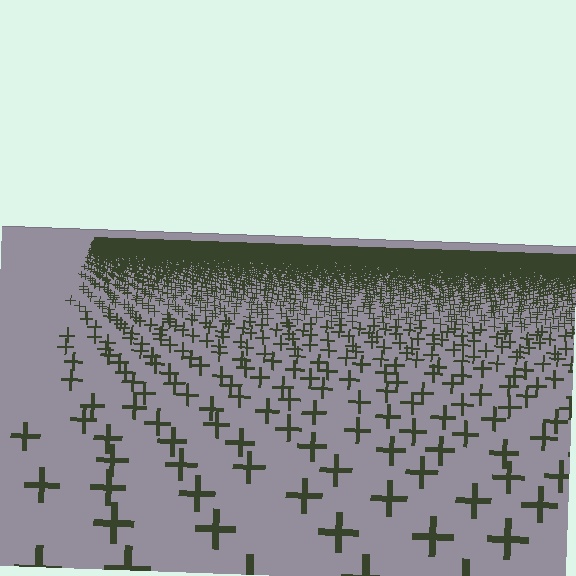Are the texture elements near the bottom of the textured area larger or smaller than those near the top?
Larger. Near the bottom, elements are closer to the viewer and appear at a bigger on-screen size.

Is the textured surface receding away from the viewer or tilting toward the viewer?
The surface is receding away from the viewer. Texture elements get smaller and denser toward the top.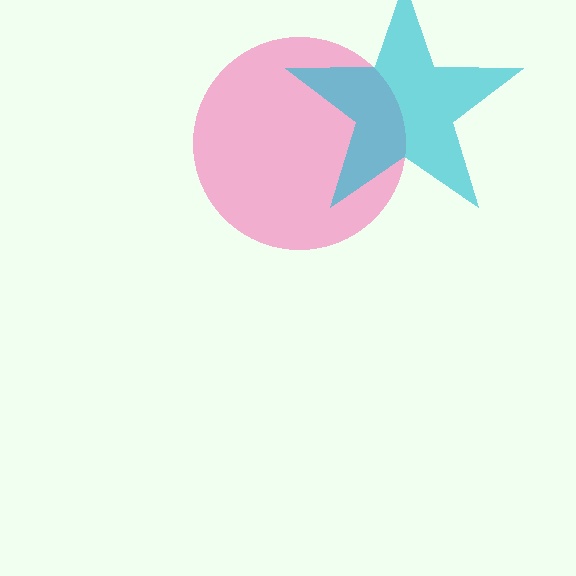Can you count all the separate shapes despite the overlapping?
Yes, there are 2 separate shapes.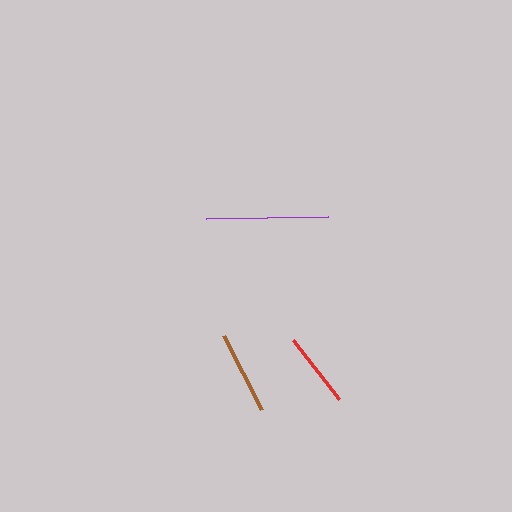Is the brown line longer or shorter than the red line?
The brown line is longer than the red line.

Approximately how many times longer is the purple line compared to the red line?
The purple line is approximately 1.6 times the length of the red line.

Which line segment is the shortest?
The red line is the shortest at approximately 76 pixels.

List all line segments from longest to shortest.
From longest to shortest: purple, brown, red.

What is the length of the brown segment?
The brown segment is approximately 83 pixels long.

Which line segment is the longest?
The purple line is the longest at approximately 121 pixels.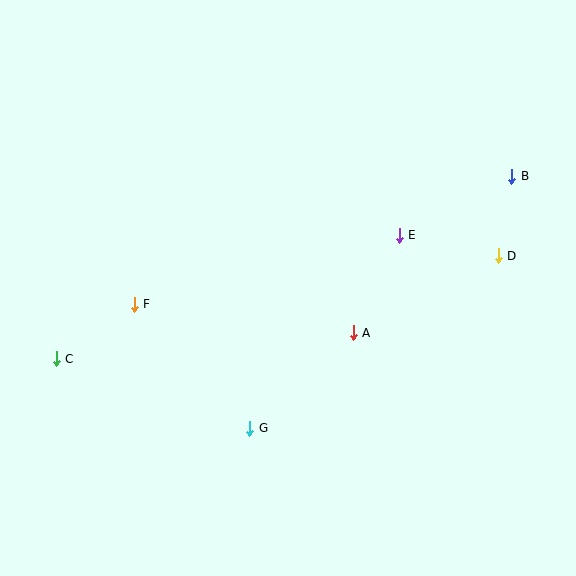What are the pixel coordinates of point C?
Point C is at (56, 359).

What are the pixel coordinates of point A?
Point A is at (353, 333).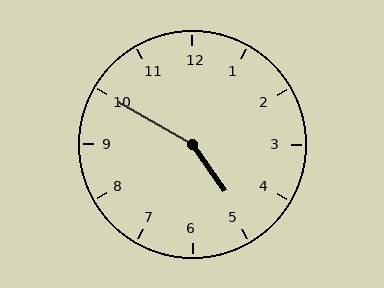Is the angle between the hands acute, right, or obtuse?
It is obtuse.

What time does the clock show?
4:50.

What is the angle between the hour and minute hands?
Approximately 155 degrees.